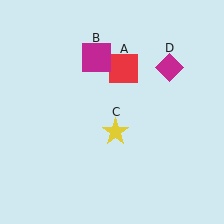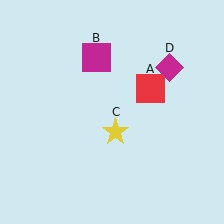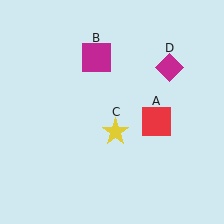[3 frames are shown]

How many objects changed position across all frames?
1 object changed position: red square (object A).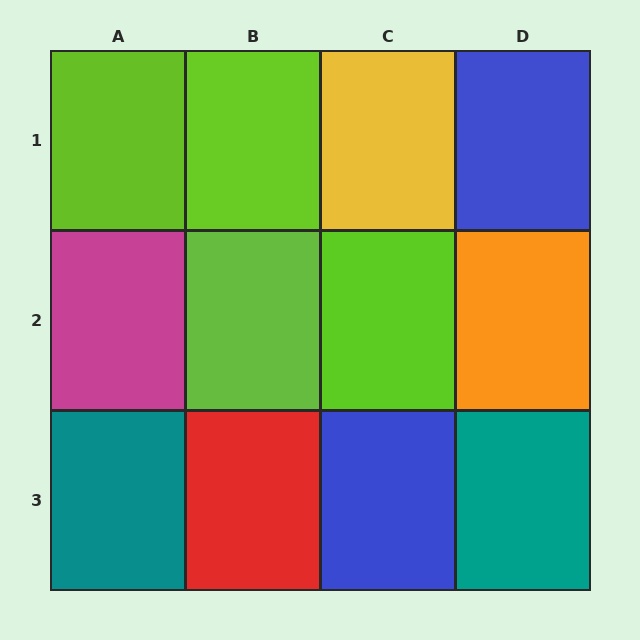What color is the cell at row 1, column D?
Blue.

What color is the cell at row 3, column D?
Teal.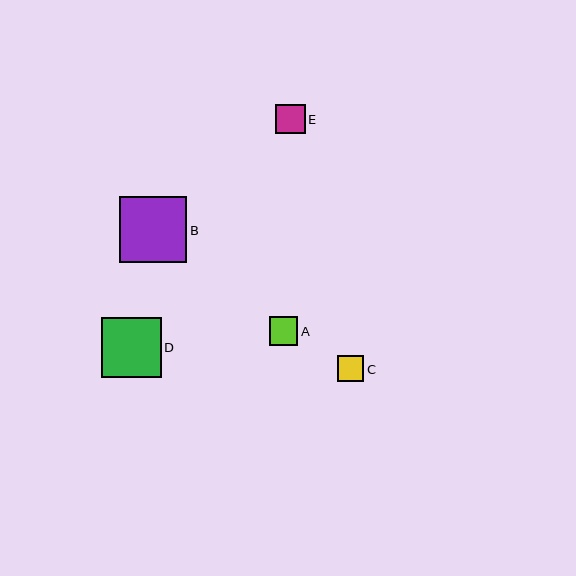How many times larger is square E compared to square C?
Square E is approximately 1.1 times the size of square C.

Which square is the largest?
Square B is the largest with a size of approximately 67 pixels.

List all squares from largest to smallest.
From largest to smallest: B, D, E, A, C.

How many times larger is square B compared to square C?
Square B is approximately 2.5 times the size of square C.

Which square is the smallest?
Square C is the smallest with a size of approximately 26 pixels.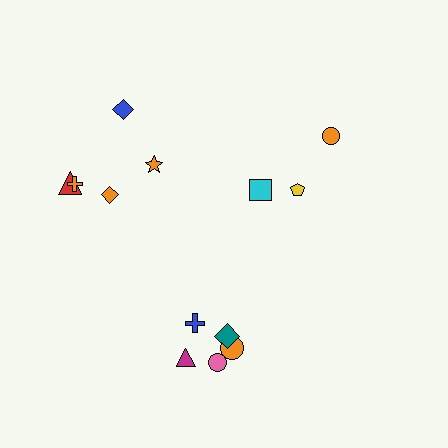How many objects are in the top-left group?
There are 5 objects.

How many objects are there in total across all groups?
There are 13 objects.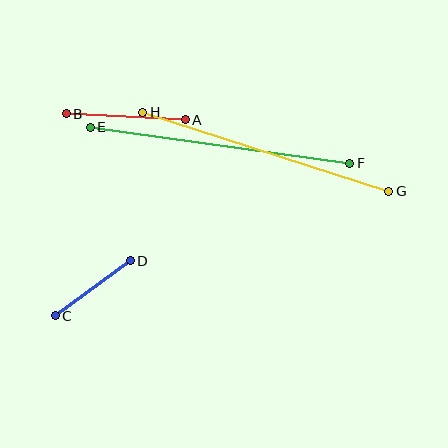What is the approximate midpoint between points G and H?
The midpoint is at approximately (266, 152) pixels.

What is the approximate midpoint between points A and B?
The midpoint is at approximately (126, 117) pixels.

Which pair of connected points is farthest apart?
Points E and F are farthest apart.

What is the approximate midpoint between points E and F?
The midpoint is at approximately (220, 145) pixels.